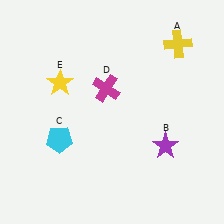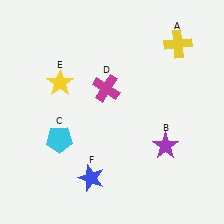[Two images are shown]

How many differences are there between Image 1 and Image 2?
There is 1 difference between the two images.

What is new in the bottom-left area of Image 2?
A blue star (F) was added in the bottom-left area of Image 2.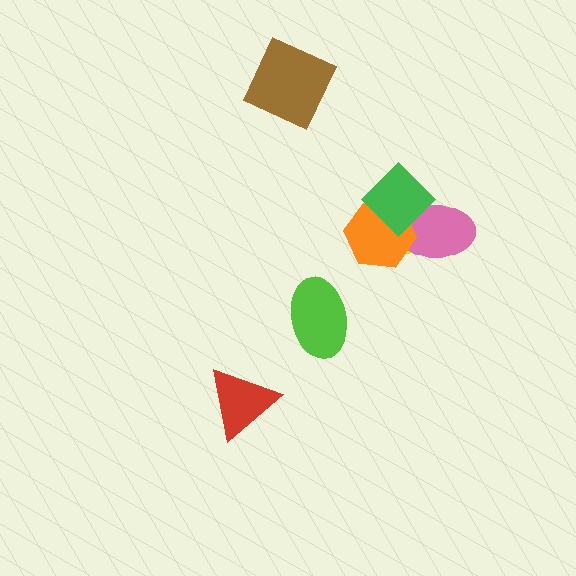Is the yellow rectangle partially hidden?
Yes, it is partially covered by another shape.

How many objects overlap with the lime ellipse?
0 objects overlap with the lime ellipse.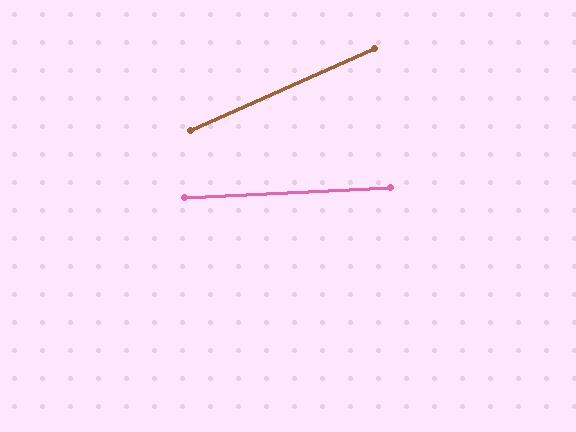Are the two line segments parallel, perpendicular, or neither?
Neither parallel nor perpendicular — they differ by about 21°.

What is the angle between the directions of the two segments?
Approximately 21 degrees.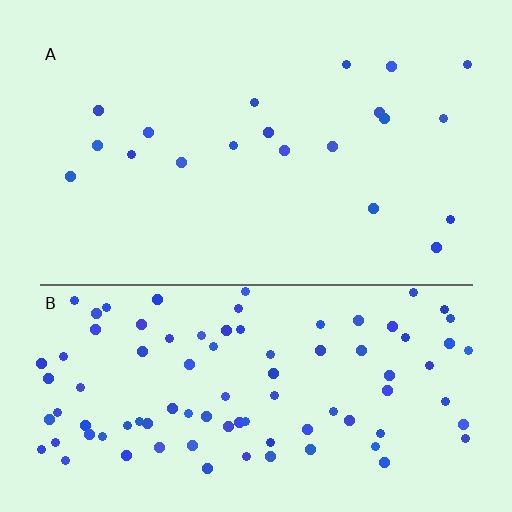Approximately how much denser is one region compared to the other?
Approximately 4.7× — region B over region A.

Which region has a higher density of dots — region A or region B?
B (the bottom).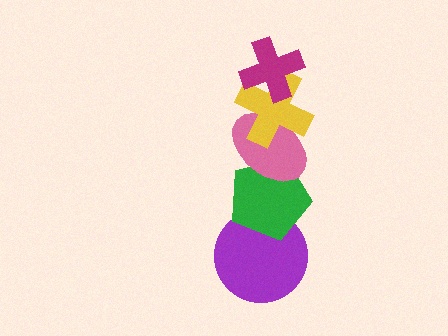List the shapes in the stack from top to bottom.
From top to bottom: the magenta cross, the yellow cross, the pink ellipse, the green pentagon, the purple circle.